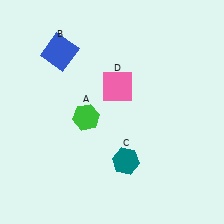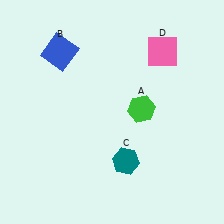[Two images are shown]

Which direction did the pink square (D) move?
The pink square (D) moved right.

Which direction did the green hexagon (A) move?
The green hexagon (A) moved right.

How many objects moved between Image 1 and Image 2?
2 objects moved between the two images.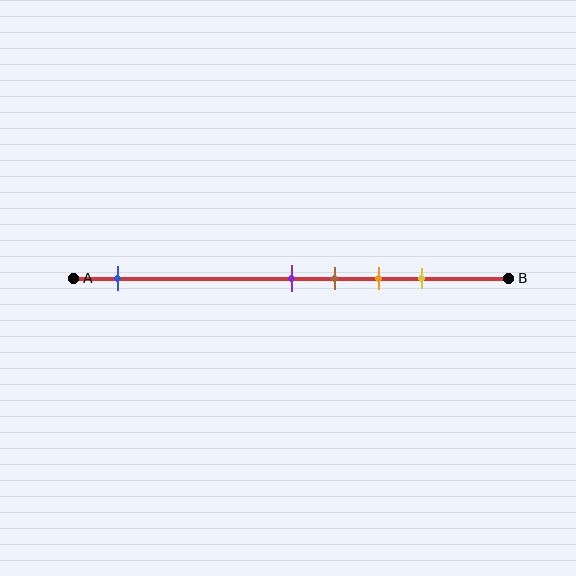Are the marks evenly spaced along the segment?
No, the marks are not evenly spaced.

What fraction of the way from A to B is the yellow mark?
The yellow mark is approximately 80% (0.8) of the way from A to B.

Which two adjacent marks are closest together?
The purple and brown marks are the closest adjacent pair.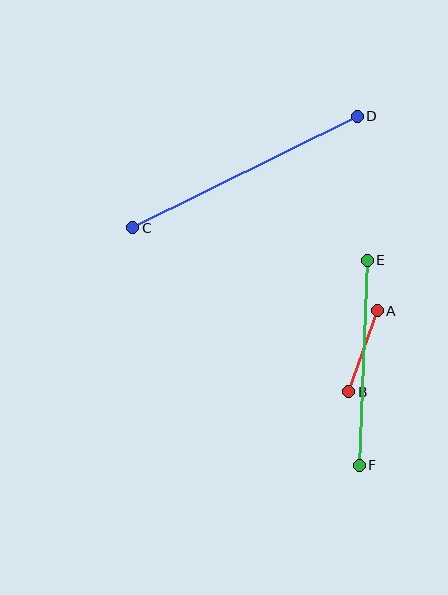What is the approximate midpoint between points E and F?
The midpoint is at approximately (363, 363) pixels.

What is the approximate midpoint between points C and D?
The midpoint is at approximately (245, 172) pixels.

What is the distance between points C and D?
The distance is approximately 251 pixels.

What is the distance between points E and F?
The distance is approximately 205 pixels.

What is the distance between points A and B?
The distance is approximately 86 pixels.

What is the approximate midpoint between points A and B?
The midpoint is at approximately (363, 351) pixels.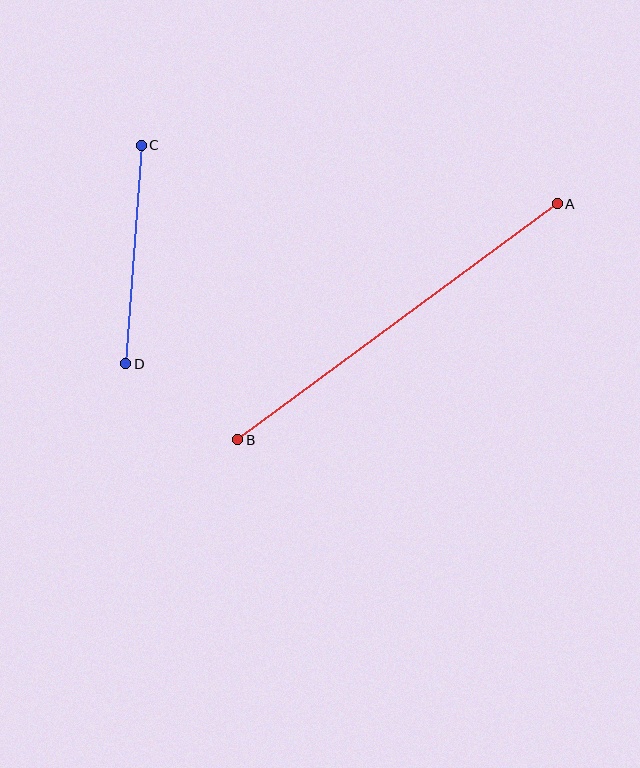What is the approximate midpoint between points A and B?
The midpoint is at approximately (398, 322) pixels.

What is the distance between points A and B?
The distance is approximately 397 pixels.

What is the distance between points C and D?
The distance is approximately 219 pixels.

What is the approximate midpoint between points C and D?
The midpoint is at approximately (134, 254) pixels.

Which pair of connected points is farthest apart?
Points A and B are farthest apart.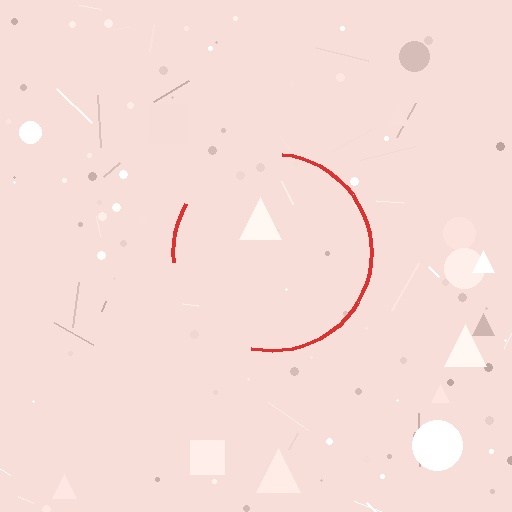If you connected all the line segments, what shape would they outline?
They would outline a circle.